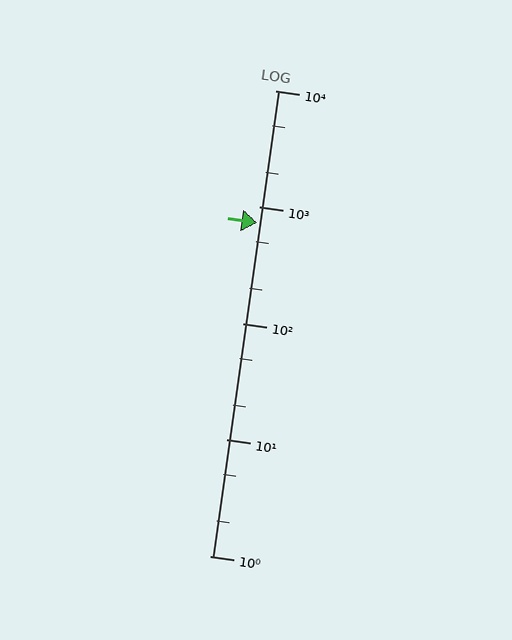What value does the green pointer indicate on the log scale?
The pointer indicates approximately 730.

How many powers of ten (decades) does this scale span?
The scale spans 4 decades, from 1 to 10000.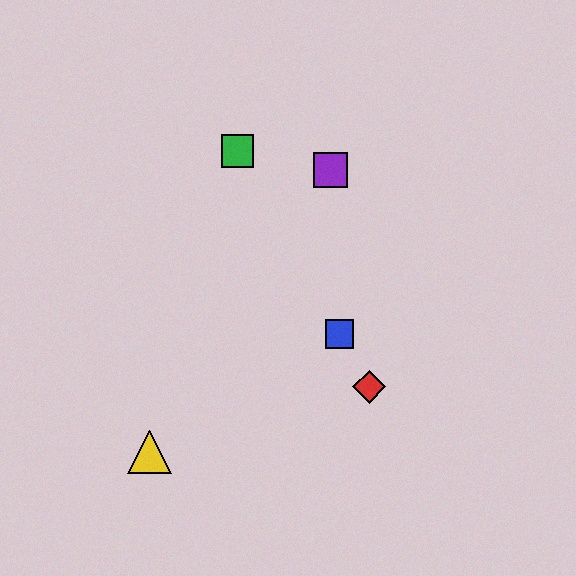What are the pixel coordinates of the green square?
The green square is at (237, 151).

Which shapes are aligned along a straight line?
The red diamond, the blue square, the green square are aligned along a straight line.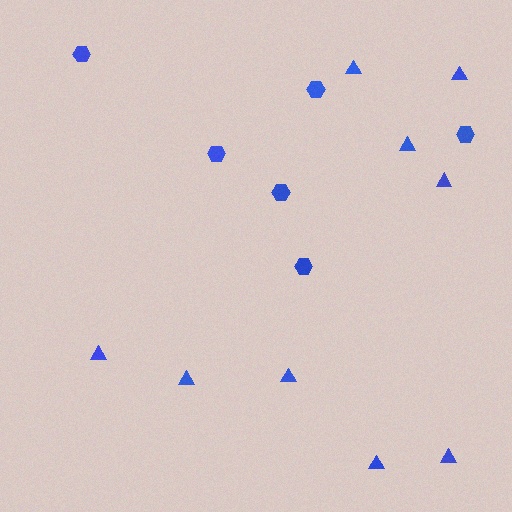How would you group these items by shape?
There are 2 groups: one group of hexagons (6) and one group of triangles (9).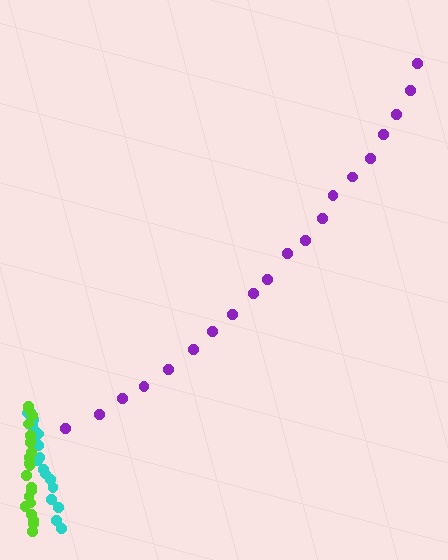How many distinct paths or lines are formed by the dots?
There are 3 distinct paths.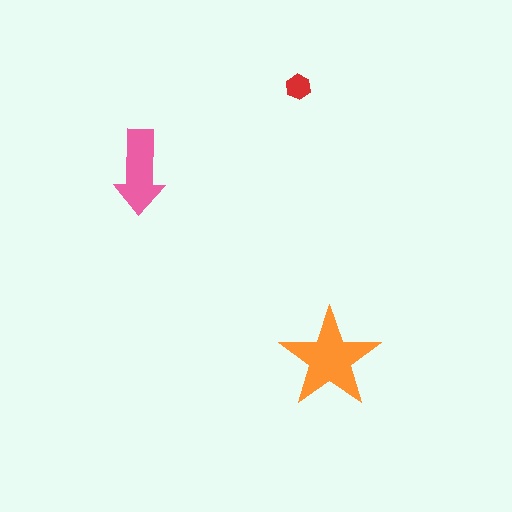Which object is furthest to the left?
The pink arrow is leftmost.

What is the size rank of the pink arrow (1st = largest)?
2nd.